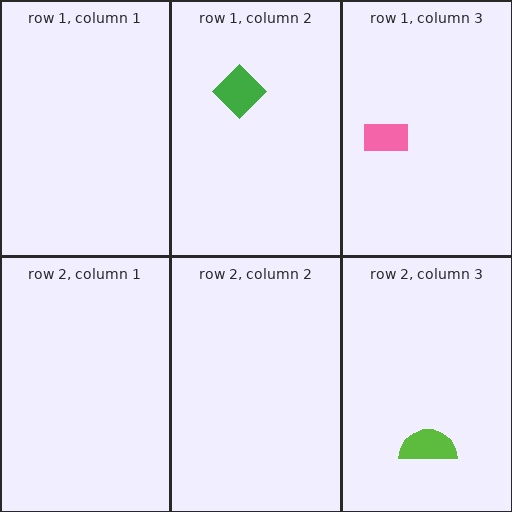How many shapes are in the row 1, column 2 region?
1.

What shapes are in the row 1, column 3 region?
The pink rectangle.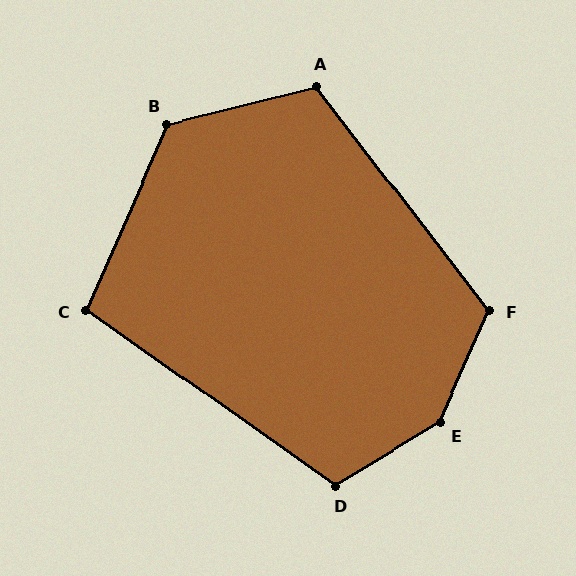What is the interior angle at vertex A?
Approximately 114 degrees (obtuse).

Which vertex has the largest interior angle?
E, at approximately 145 degrees.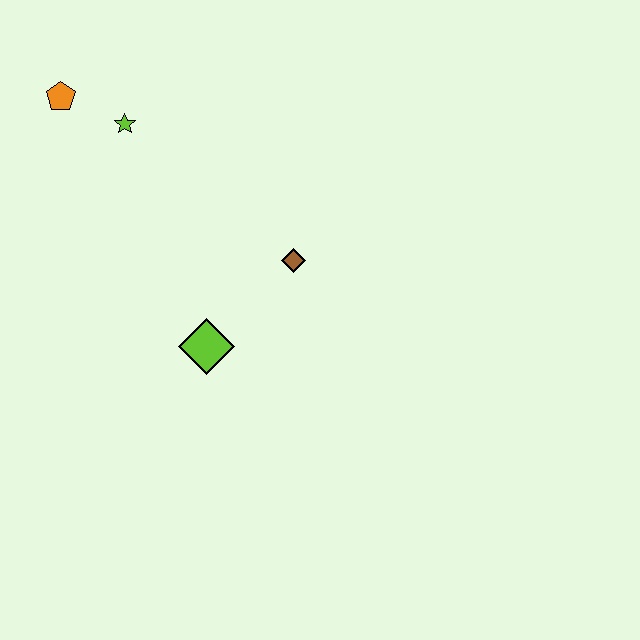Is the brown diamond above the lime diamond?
Yes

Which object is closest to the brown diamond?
The lime diamond is closest to the brown diamond.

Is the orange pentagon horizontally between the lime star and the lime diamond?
No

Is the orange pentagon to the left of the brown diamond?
Yes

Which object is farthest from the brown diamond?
The orange pentagon is farthest from the brown diamond.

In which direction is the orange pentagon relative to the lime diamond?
The orange pentagon is above the lime diamond.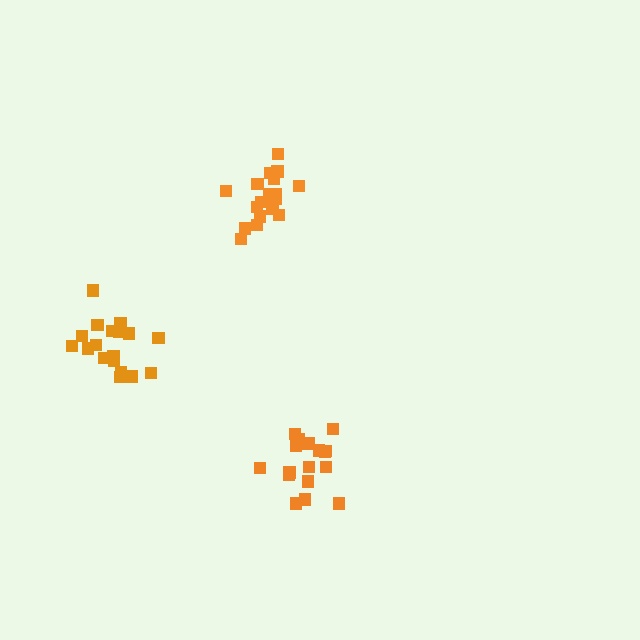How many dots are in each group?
Group 1: 18 dots, Group 2: 18 dots, Group 3: 19 dots (55 total).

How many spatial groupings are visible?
There are 3 spatial groupings.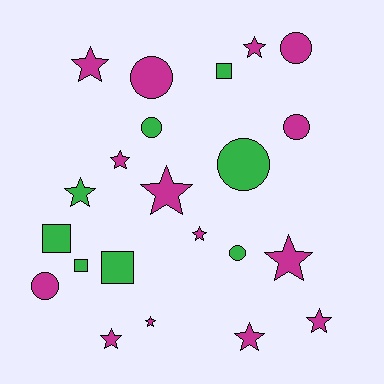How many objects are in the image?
There are 22 objects.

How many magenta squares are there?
There are no magenta squares.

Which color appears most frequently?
Magenta, with 14 objects.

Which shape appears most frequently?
Star, with 11 objects.